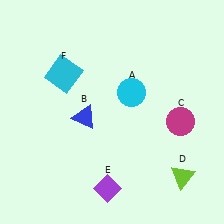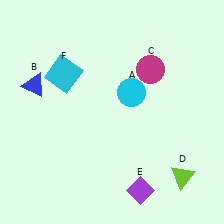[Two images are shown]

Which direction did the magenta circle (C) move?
The magenta circle (C) moved up.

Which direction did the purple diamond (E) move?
The purple diamond (E) moved right.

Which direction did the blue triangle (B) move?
The blue triangle (B) moved left.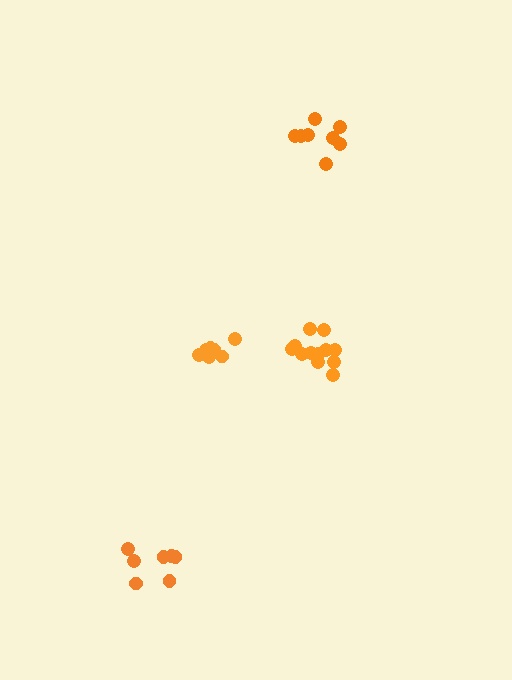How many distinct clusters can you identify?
There are 4 distinct clusters.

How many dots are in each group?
Group 1: 7 dots, Group 2: 7 dots, Group 3: 12 dots, Group 4: 8 dots (34 total).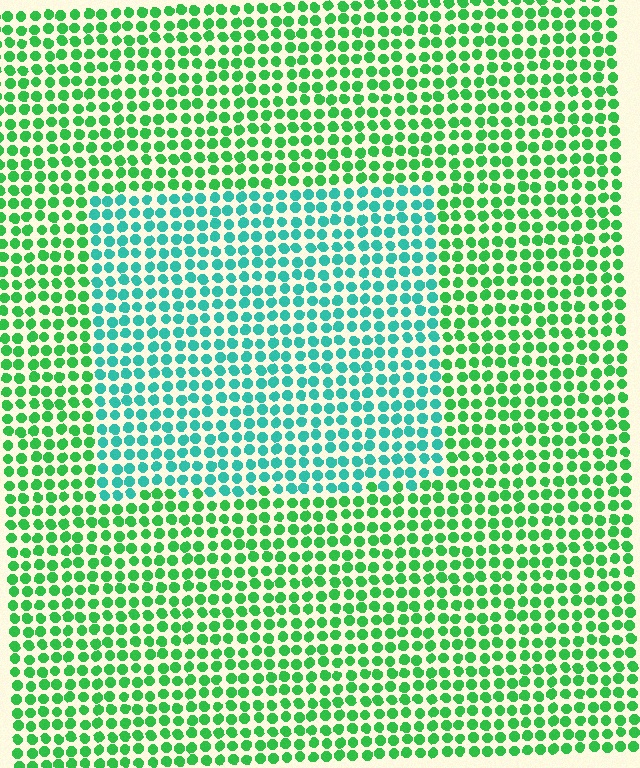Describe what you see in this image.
The image is filled with small green elements in a uniform arrangement. A rectangle-shaped region is visible where the elements are tinted to a slightly different hue, forming a subtle color boundary.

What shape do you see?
I see a rectangle.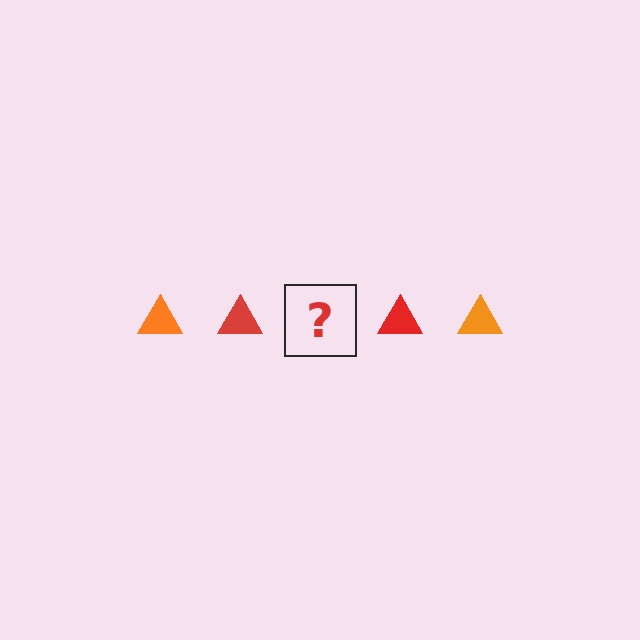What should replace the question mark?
The question mark should be replaced with an orange triangle.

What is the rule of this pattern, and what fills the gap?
The rule is that the pattern cycles through orange, red triangles. The gap should be filled with an orange triangle.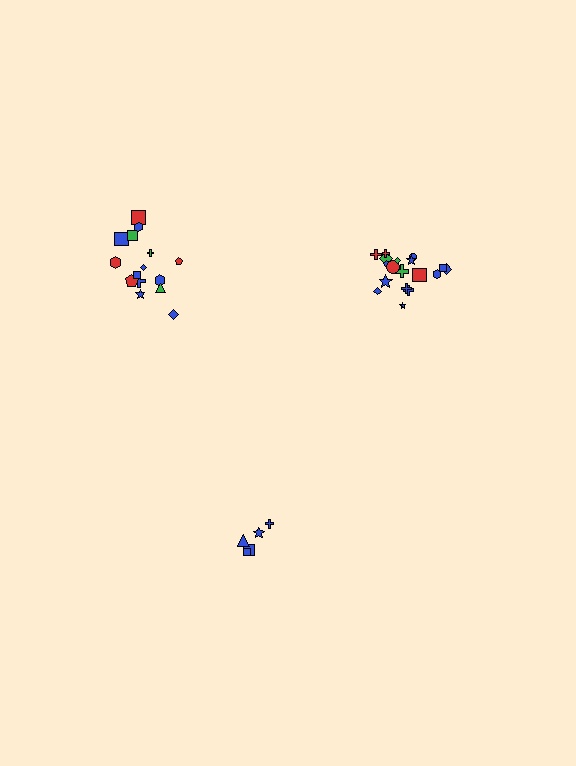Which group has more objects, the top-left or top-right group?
The top-right group.